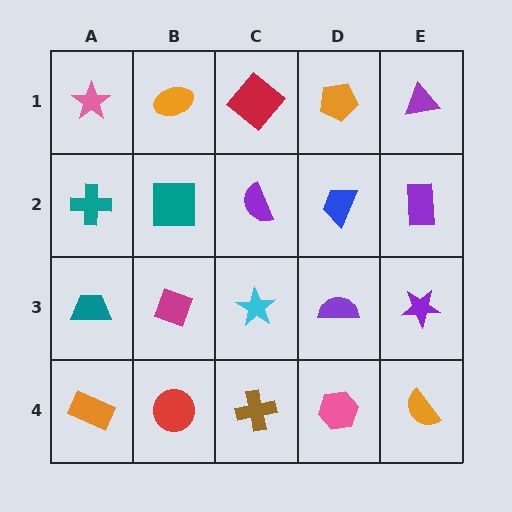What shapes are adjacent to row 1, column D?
A blue trapezoid (row 2, column D), a red diamond (row 1, column C), a purple triangle (row 1, column E).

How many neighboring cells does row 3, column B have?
4.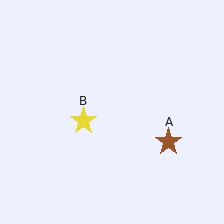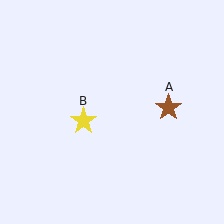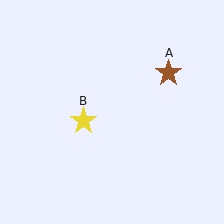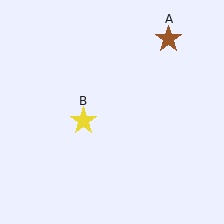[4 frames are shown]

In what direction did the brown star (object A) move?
The brown star (object A) moved up.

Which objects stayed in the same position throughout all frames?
Yellow star (object B) remained stationary.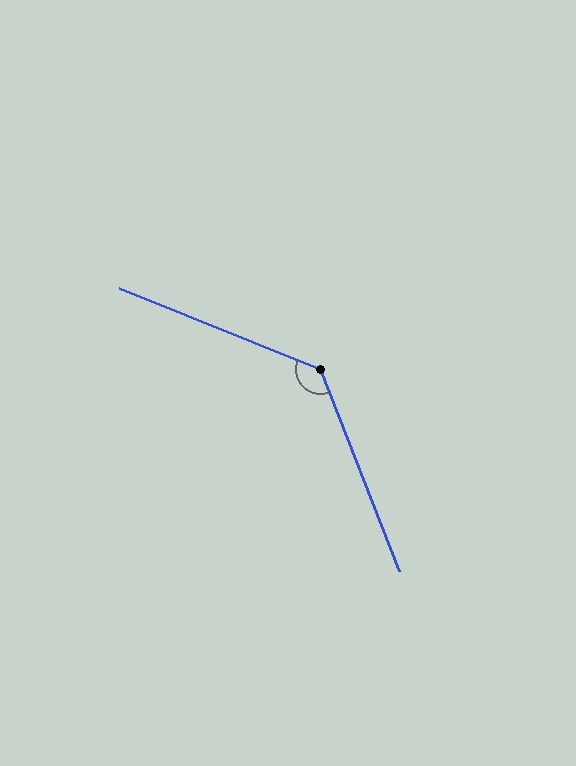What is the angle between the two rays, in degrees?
Approximately 133 degrees.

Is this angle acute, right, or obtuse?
It is obtuse.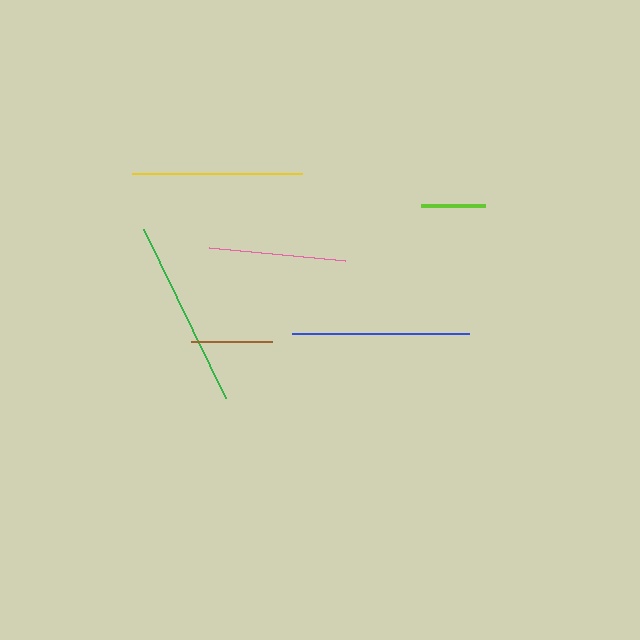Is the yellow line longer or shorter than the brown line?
The yellow line is longer than the brown line.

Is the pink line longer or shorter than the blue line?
The blue line is longer than the pink line.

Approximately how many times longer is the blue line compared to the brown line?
The blue line is approximately 2.2 times the length of the brown line.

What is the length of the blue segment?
The blue segment is approximately 177 pixels long.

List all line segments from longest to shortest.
From longest to shortest: green, blue, yellow, pink, brown, lime.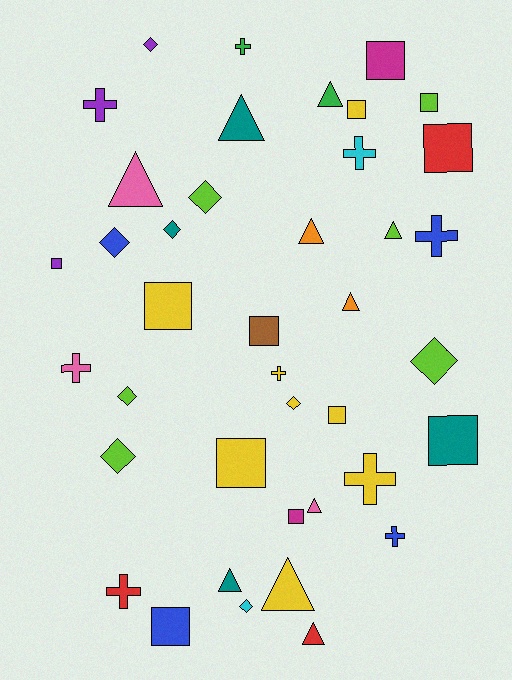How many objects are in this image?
There are 40 objects.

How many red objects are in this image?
There are 3 red objects.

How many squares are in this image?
There are 12 squares.